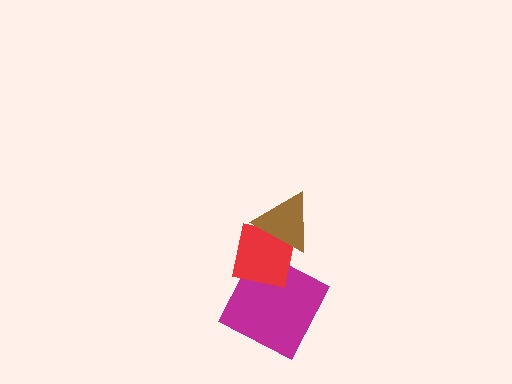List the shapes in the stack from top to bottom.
From top to bottom: the brown triangle, the red square, the magenta square.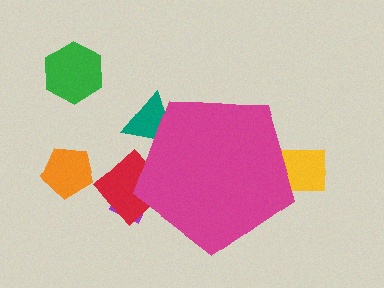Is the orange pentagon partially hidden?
No, the orange pentagon is fully visible.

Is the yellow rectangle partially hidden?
Yes, the yellow rectangle is partially hidden behind the magenta pentagon.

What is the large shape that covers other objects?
A magenta pentagon.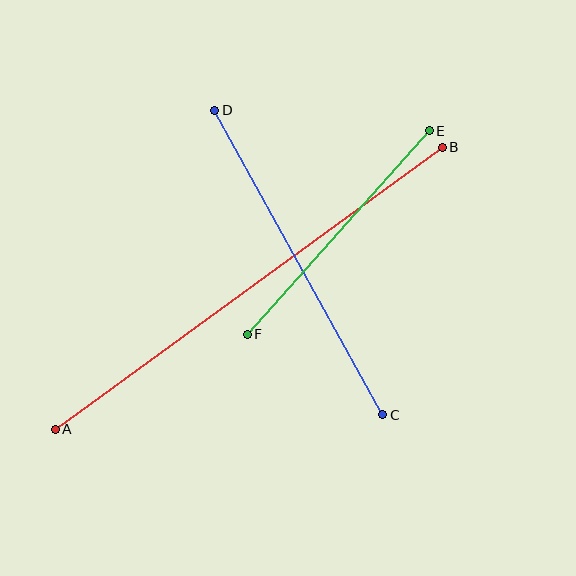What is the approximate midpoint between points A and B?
The midpoint is at approximately (249, 288) pixels.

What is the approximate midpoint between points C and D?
The midpoint is at approximately (299, 263) pixels.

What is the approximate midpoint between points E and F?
The midpoint is at approximately (338, 232) pixels.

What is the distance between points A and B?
The distance is approximately 479 pixels.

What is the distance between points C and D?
The distance is approximately 348 pixels.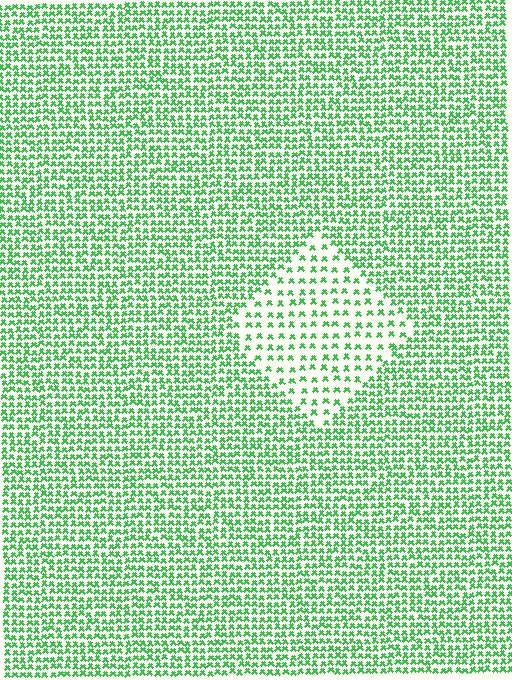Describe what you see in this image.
The image contains small green elements arranged at two different densities. A diamond-shaped region is visible where the elements are less densely packed than the surrounding area.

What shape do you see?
I see a diamond.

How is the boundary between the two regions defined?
The boundary is defined by a change in element density (approximately 2.2x ratio). All elements are the same color, size, and shape.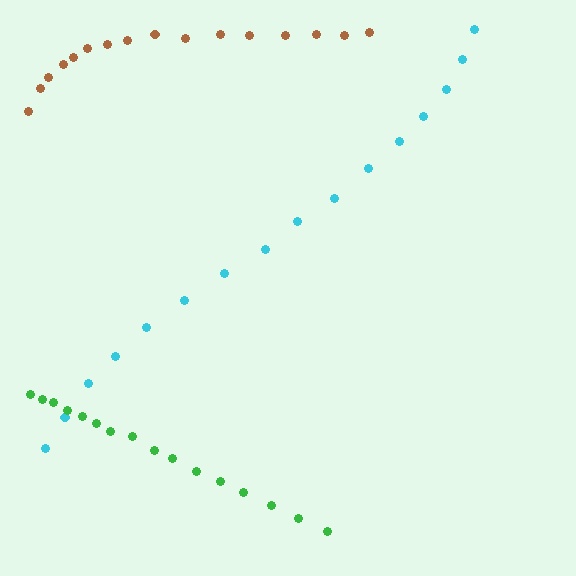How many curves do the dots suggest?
There are 3 distinct paths.